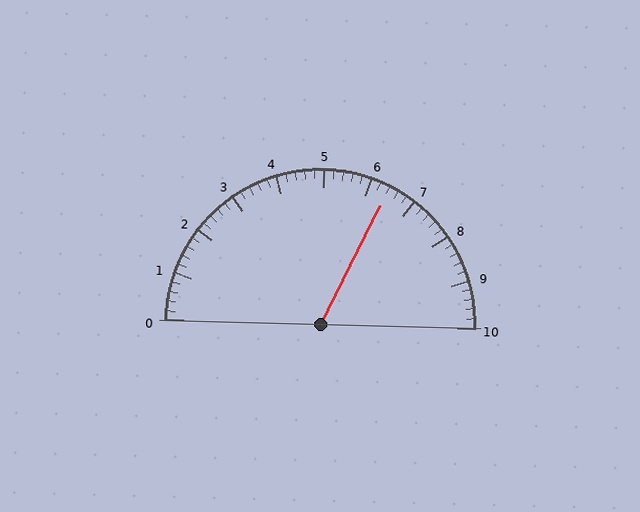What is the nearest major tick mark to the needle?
The nearest major tick mark is 6.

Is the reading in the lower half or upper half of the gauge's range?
The reading is in the upper half of the range (0 to 10).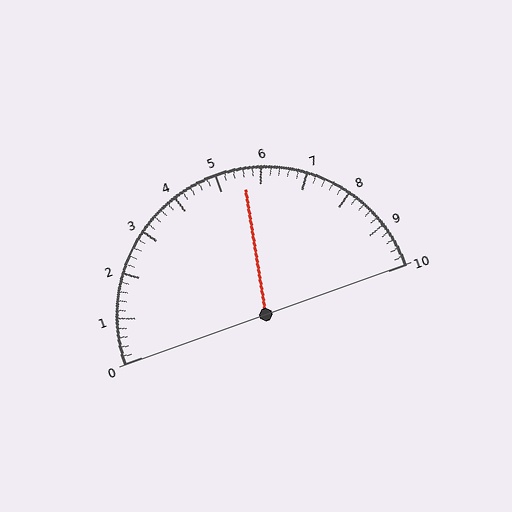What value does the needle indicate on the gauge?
The needle indicates approximately 5.6.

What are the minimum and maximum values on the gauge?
The gauge ranges from 0 to 10.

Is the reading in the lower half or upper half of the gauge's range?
The reading is in the upper half of the range (0 to 10).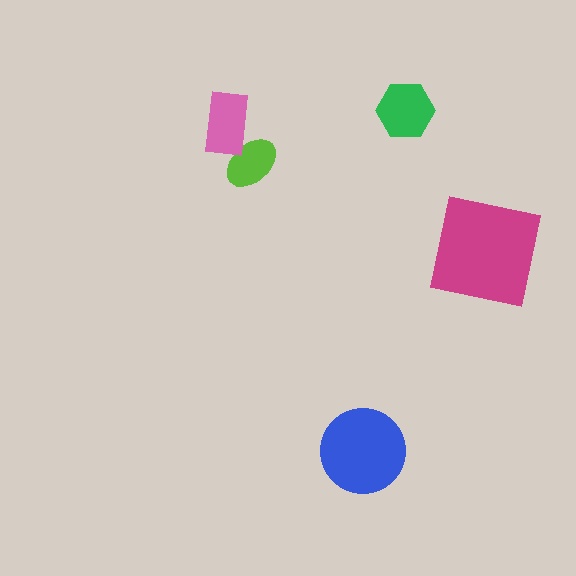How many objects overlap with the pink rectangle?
1 object overlaps with the pink rectangle.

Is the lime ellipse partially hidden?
Yes, it is partially covered by another shape.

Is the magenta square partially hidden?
No, no other shape covers it.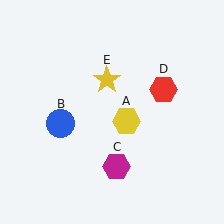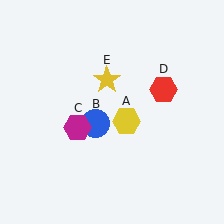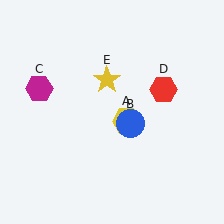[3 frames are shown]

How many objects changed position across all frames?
2 objects changed position: blue circle (object B), magenta hexagon (object C).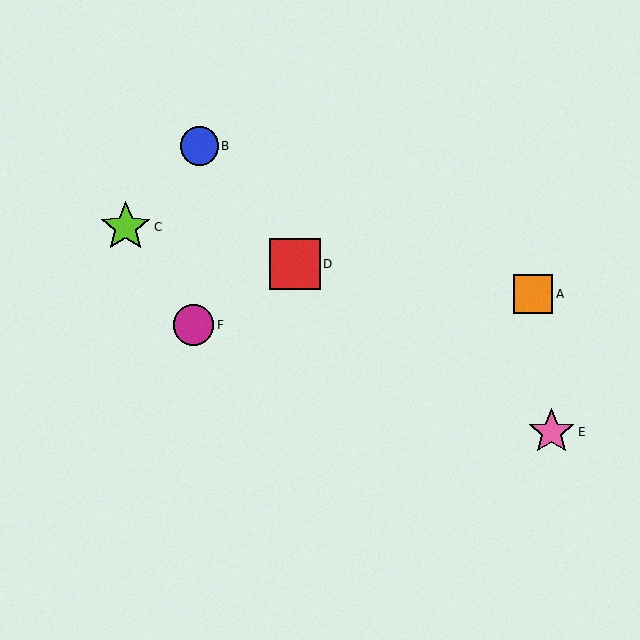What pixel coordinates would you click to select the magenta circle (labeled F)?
Click at (194, 325) to select the magenta circle F.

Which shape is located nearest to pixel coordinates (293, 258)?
The red square (labeled D) at (295, 264) is nearest to that location.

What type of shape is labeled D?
Shape D is a red square.